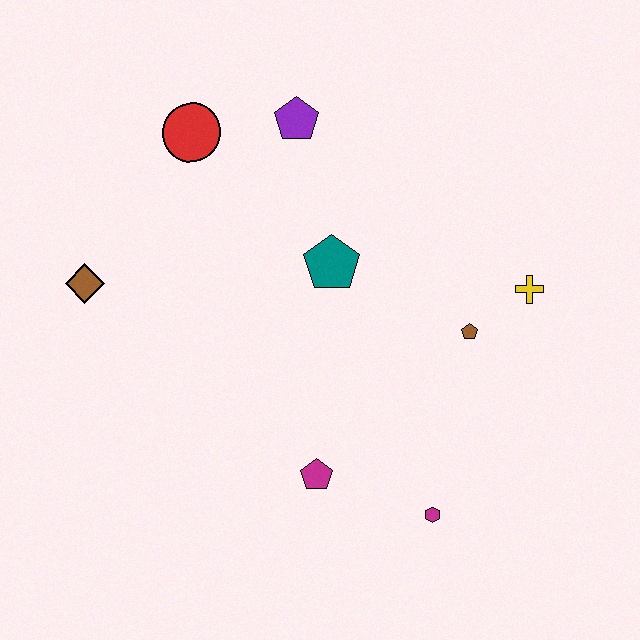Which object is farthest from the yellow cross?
The brown diamond is farthest from the yellow cross.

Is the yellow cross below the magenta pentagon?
No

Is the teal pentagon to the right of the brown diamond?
Yes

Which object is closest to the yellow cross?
The brown pentagon is closest to the yellow cross.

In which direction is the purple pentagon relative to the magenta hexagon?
The purple pentagon is above the magenta hexagon.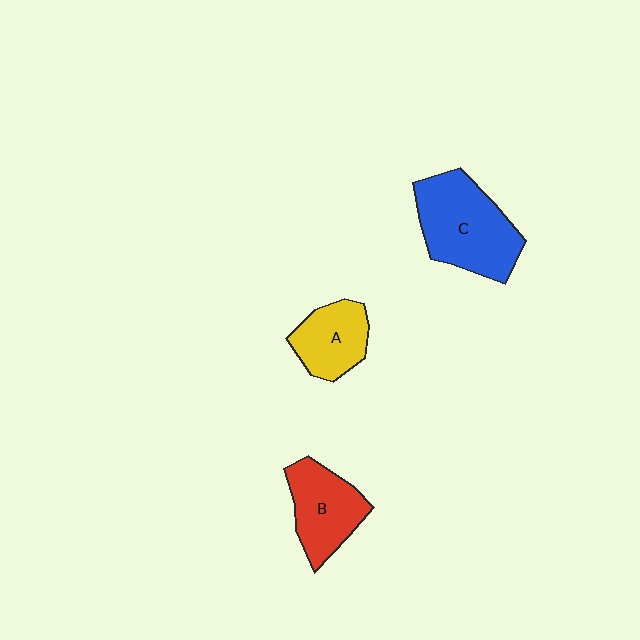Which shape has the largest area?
Shape C (blue).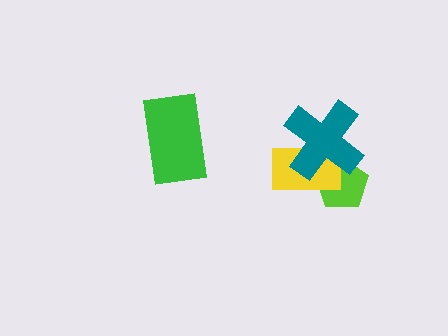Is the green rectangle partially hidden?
No, no other shape covers it.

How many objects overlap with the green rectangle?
0 objects overlap with the green rectangle.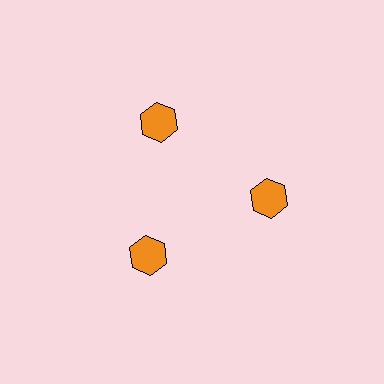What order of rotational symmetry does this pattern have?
This pattern has 3-fold rotational symmetry.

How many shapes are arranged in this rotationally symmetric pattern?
There are 3 shapes, arranged in 3 groups of 1.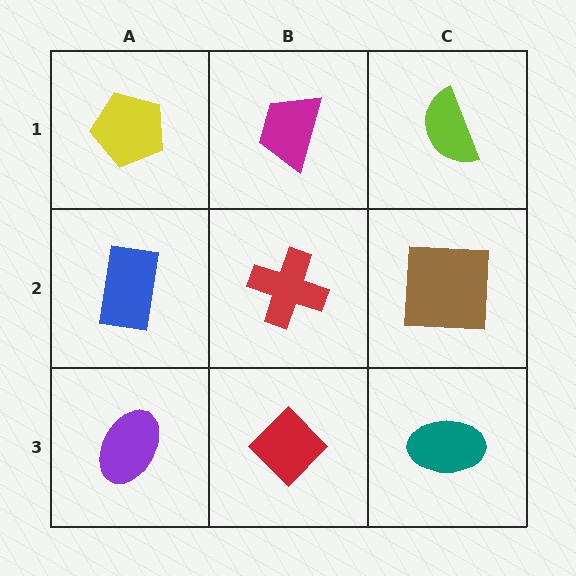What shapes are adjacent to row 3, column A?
A blue rectangle (row 2, column A), a red diamond (row 3, column B).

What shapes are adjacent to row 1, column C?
A brown square (row 2, column C), a magenta trapezoid (row 1, column B).